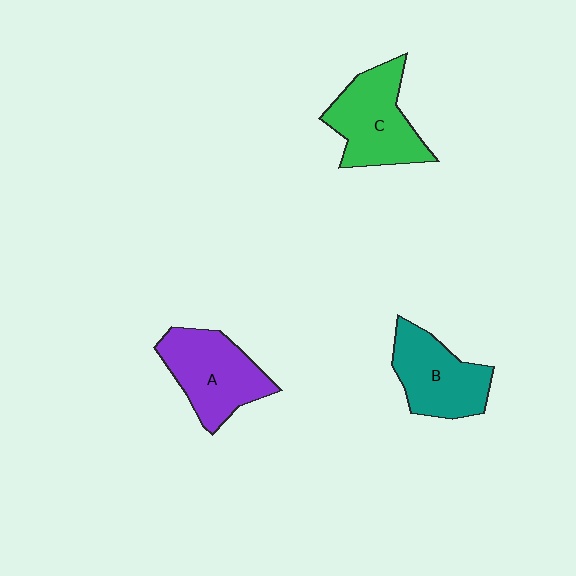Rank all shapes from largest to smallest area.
From largest to smallest: A (purple), C (green), B (teal).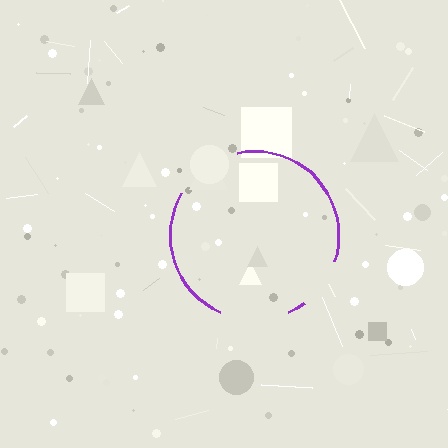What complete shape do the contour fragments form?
The contour fragments form a circle.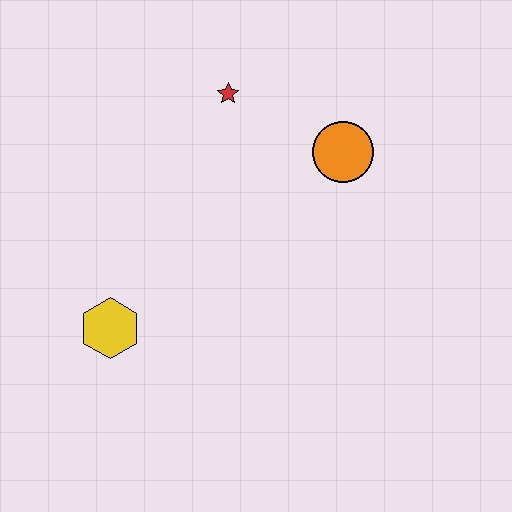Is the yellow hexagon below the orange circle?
Yes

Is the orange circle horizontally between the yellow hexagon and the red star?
No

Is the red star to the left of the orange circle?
Yes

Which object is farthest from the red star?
The yellow hexagon is farthest from the red star.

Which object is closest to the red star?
The orange circle is closest to the red star.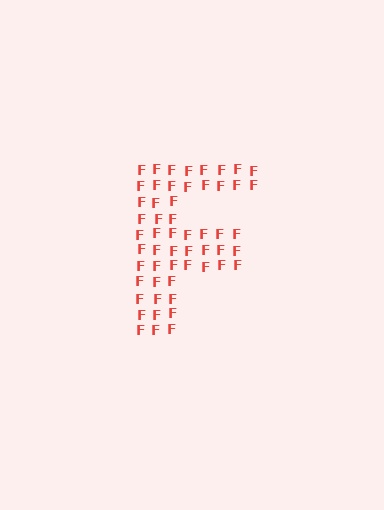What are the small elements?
The small elements are letter F's.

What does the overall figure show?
The overall figure shows the letter F.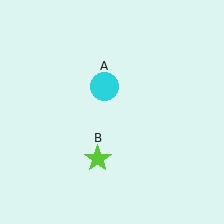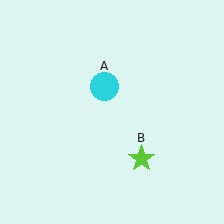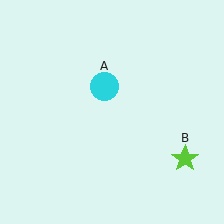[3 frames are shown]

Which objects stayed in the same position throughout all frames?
Cyan circle (object A) remained stationary.